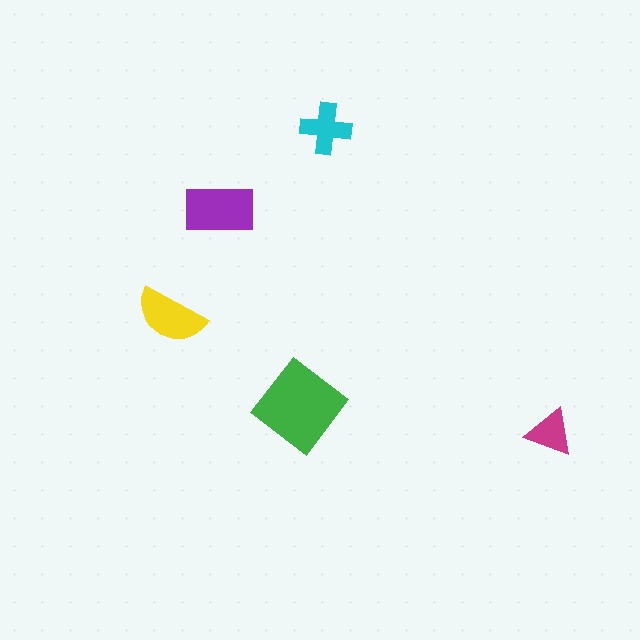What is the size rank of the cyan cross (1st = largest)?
4th.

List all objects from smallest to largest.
The magenta triangle, the cyan cross, the yellow semicircle, the purple rectangle, the green diamond.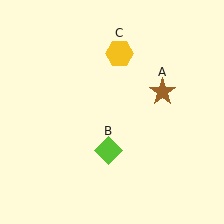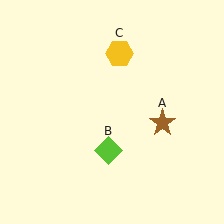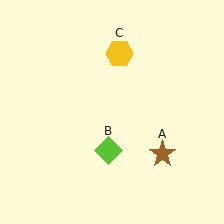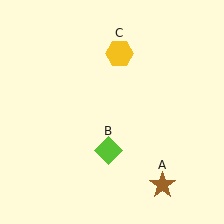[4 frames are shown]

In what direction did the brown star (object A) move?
The brown star (object A) moved down.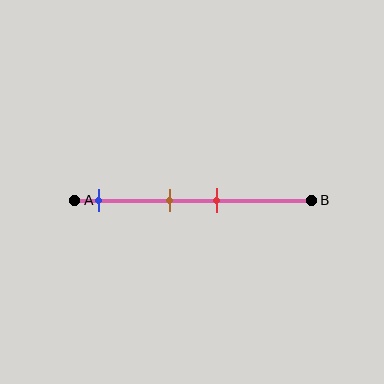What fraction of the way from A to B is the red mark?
The red mark is approximately 60% (0.6) of the way from A to B.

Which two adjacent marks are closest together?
The brown and red marks are the closest adjacent pair.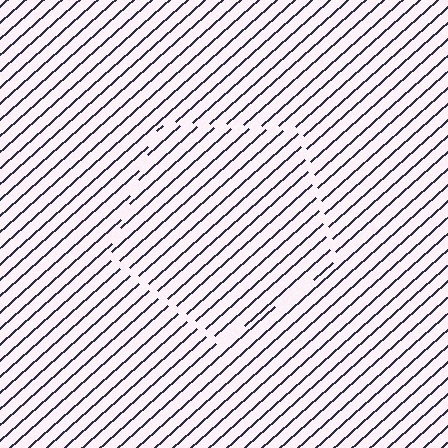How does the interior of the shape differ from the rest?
The interior of the shape contains the same grating, shifted by half a period — the contour is defined by the phase discontinuity where line-ends from the inner and outer gratings abut.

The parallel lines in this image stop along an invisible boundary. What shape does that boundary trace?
An illusory pentagon. The interior of the shape contains the same grating, shifted by half a period — the contour is defined by the phase discontinuity where line-ends from the inner and outer gratings abut.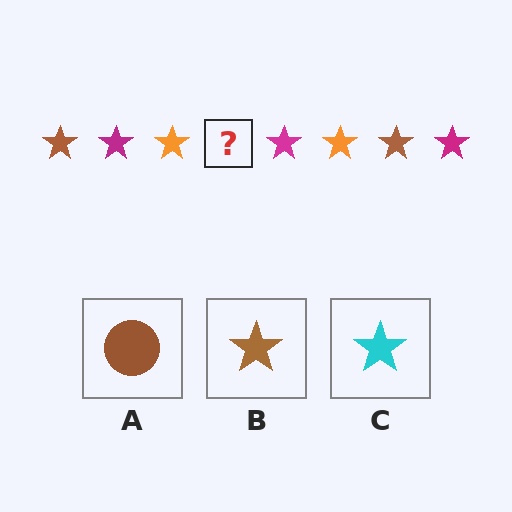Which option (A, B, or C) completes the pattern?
B.